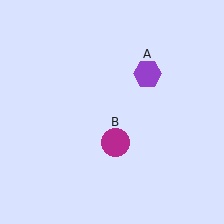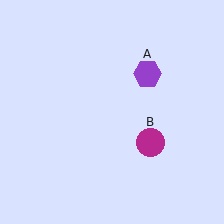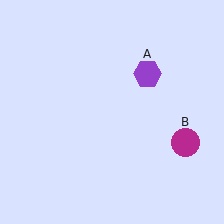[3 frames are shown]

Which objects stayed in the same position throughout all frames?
Purple hexagon (object A) remained stationary.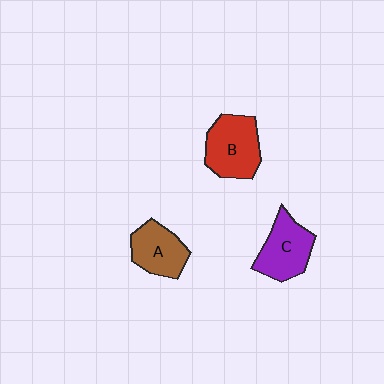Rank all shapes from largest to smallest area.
From largest to smallest: B (red), C (purple), A (brown).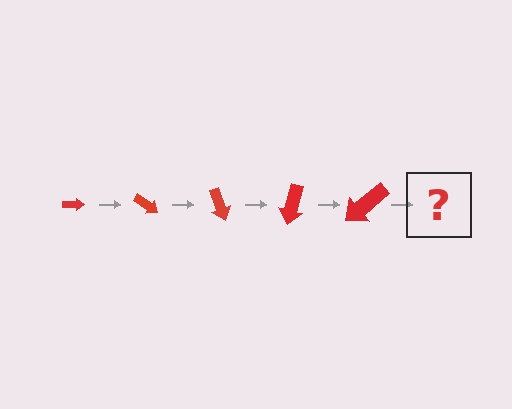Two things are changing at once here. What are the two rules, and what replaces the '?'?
The two rules are that the arrow grows larger each step and it rotates 35 degrees each step. The '?' should be an arrow, larger than the previous one and rotated 175 degrees from the start.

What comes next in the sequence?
The next element should be an arrow, larger than the previous one and rotated 175 degrees from the start.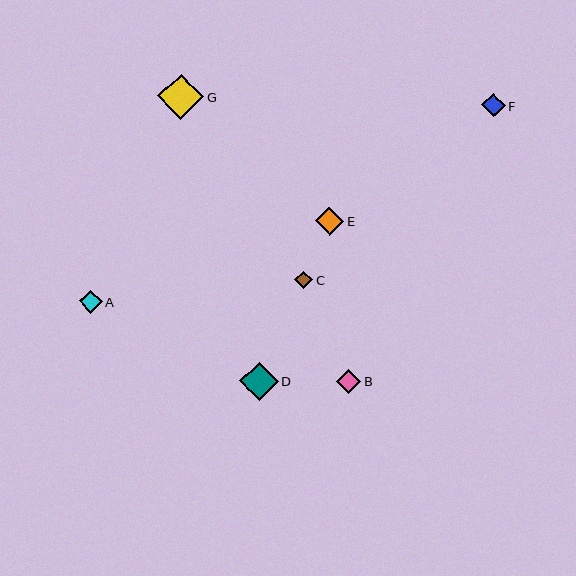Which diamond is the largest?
Diamond G is the largest with a size of approximately 46 pixels.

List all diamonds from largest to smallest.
From largest to smallest: G, D, E, B, F, A, C.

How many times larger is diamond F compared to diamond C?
Diamond F is approximately 1.3 times the size of diamond C.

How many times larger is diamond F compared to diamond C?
Diamond F is approximately 1.3 times the size of diamond C.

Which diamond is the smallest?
Diamond C is the smallest with a size of approximately 18 pixels.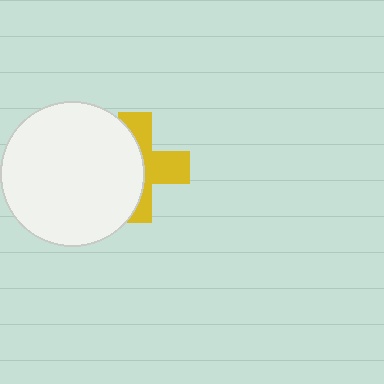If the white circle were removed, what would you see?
You would see the complete yellow cross.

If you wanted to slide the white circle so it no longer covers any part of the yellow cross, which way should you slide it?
Slide it left — that is the most direct way to separate the two shapes.